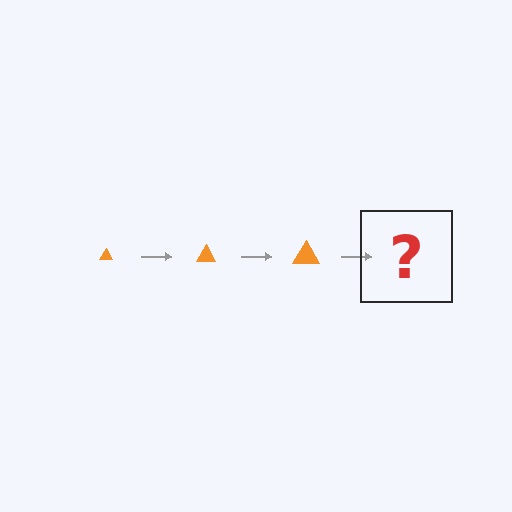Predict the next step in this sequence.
The next step is an orange triangle, larger than the previous one.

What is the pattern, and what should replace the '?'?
The pattern is that the triangle gets progressively larger each step. The '?' should be an orange triangle, larger than the previous one.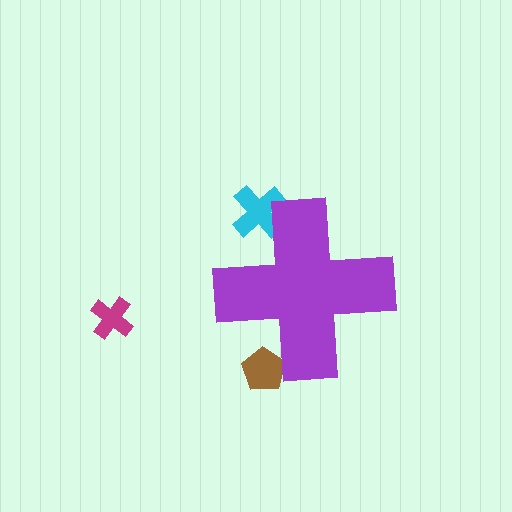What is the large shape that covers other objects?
A purple cross.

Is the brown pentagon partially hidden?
Yes, the brown pentagon is partially hidden behind the purple cross.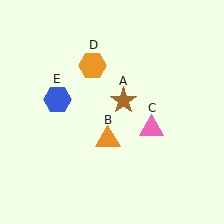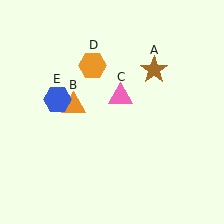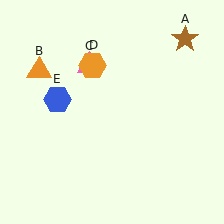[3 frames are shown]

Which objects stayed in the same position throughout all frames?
Orange hexagon (object D) and blue hexagon (object E) remained stationary.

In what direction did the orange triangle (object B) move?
The orange triangle (object B) moved up and to the left.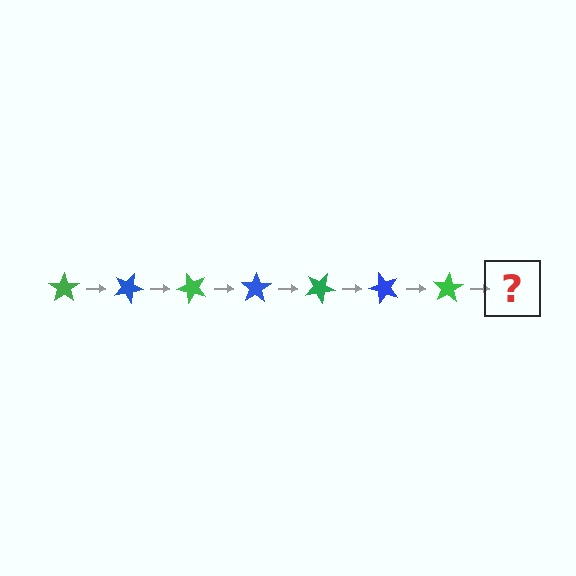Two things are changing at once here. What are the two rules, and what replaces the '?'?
The two rules are that it rotates 25 degrees each step and the color cycles through green and blue. The '?' should be a blue star, rotated 175 degrees from the start.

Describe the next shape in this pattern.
It should be a blue star, rotated 175 degrees from the start.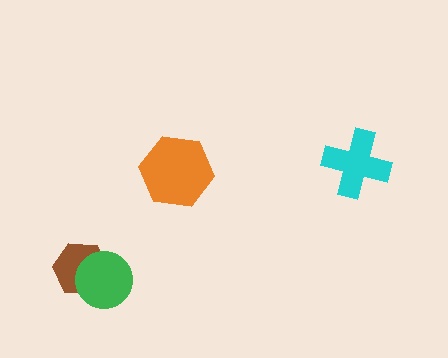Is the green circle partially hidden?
No, no other shape covers it.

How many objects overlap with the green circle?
1 object overlaps with the green circle.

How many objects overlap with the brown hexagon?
1 object overlaps with the brown hexagon.